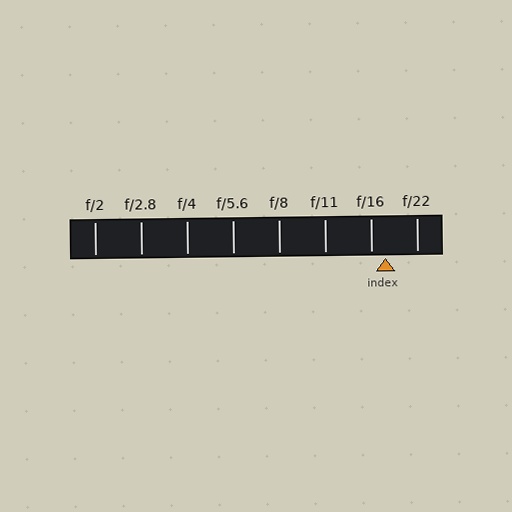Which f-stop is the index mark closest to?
The index mark is closest to f/16.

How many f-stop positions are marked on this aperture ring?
There are 8 f-stop positions marked.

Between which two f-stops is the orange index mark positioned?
The index mark is between f/16 and f/22.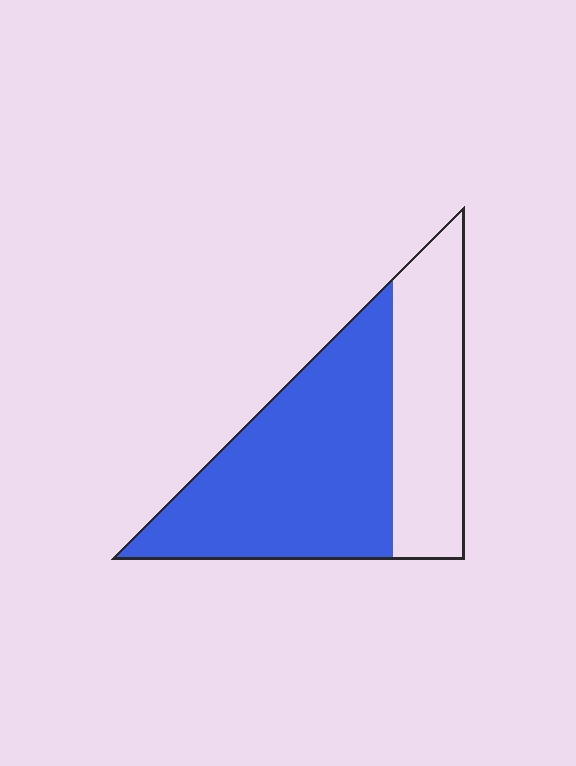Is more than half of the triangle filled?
Yes.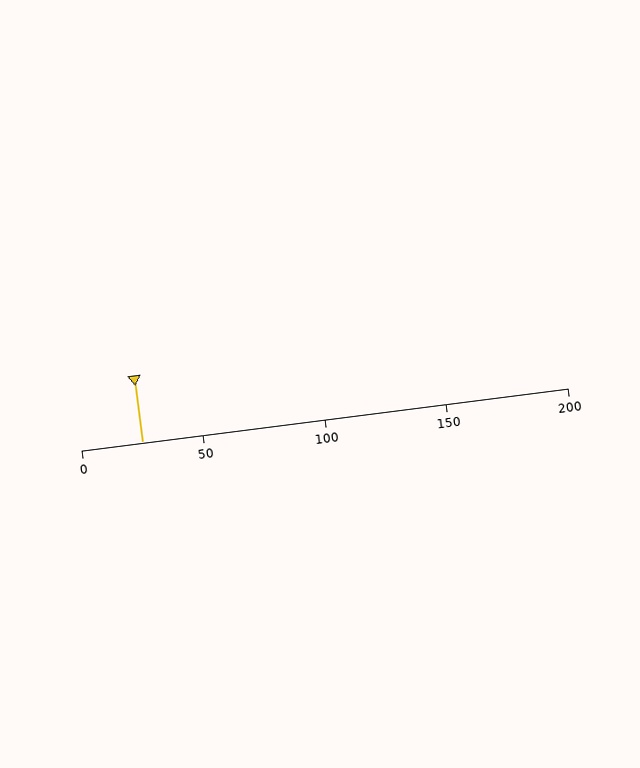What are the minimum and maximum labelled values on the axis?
The axis runs from 0 to 200.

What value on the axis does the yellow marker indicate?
The marker indicates approximately 25.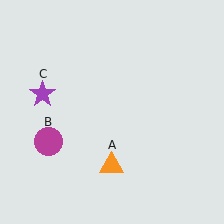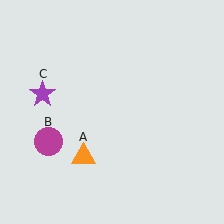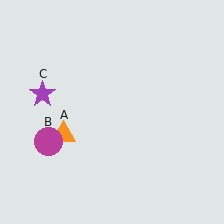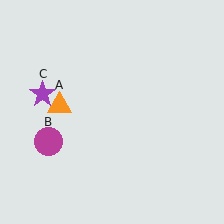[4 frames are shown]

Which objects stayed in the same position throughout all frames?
Magenta circle (object B) and purple star (object C) remained stationary.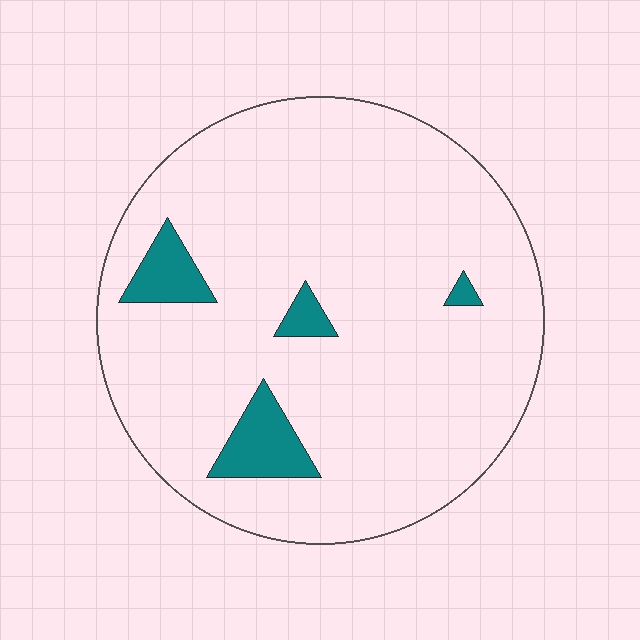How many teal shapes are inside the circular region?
4.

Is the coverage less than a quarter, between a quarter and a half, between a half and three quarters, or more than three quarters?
Less than a quarter.